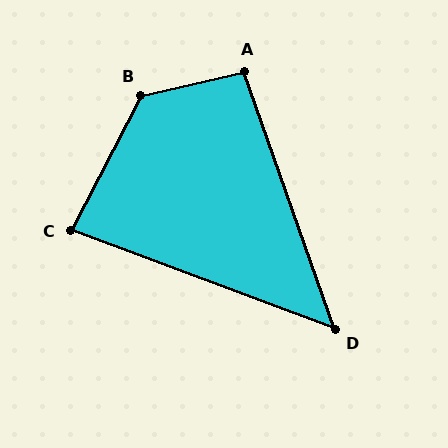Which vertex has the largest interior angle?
B, at approximately 130 degrees.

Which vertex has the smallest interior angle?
D, at approximately 50 degrees.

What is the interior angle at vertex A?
Approximately 97 degrees (obtuse).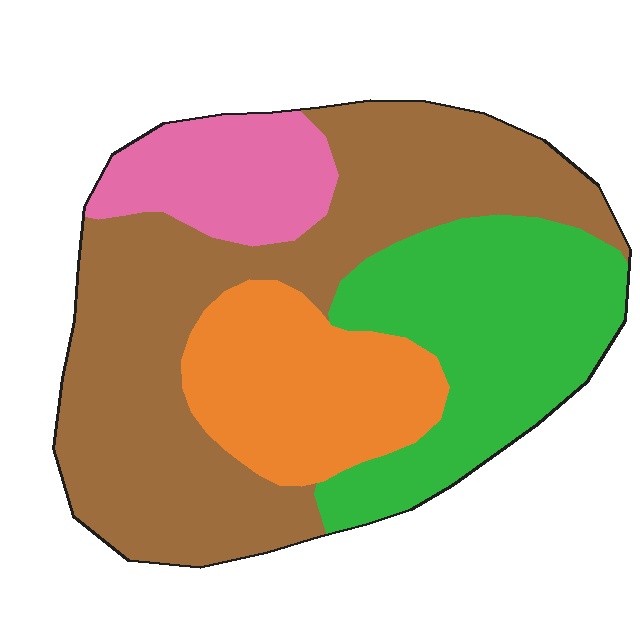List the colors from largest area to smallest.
From largest to smallest: brown, green, orange, pink.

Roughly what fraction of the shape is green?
Green takes up about one quarter (1/4) of the shape.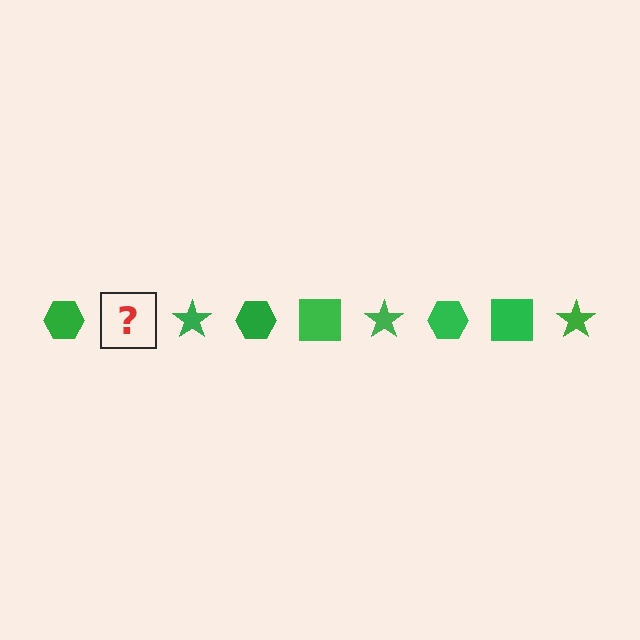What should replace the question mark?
The question mark should be replaced with a green square.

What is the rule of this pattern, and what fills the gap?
The rule is that the pattern cycles through hexagon, square, star shapes in green. The gap should be filled with a green square.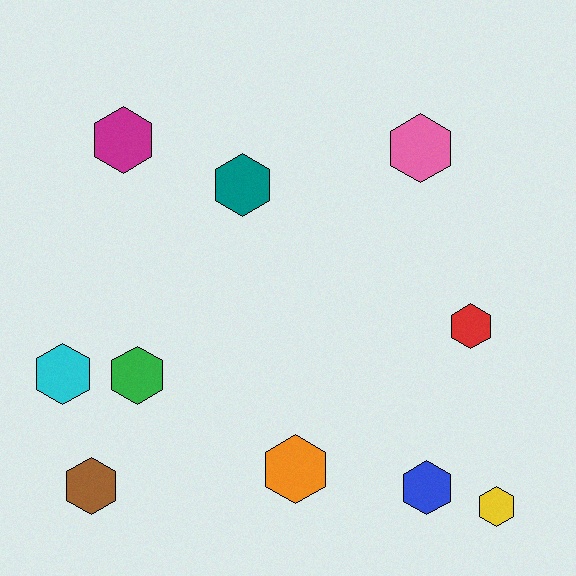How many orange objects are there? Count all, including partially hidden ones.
There is 1 orange object.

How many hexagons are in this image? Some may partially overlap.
There are 10 hexagons.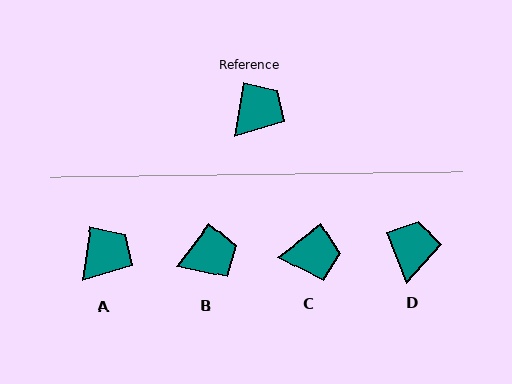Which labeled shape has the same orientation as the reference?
A.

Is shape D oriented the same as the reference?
No, it is off by about 31 degrees.